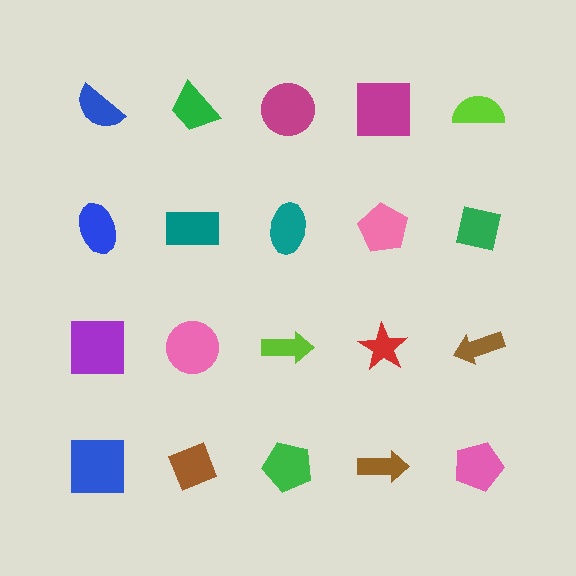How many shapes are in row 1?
5 shapes.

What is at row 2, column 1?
A blue ellipse.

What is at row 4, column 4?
A brown arrow.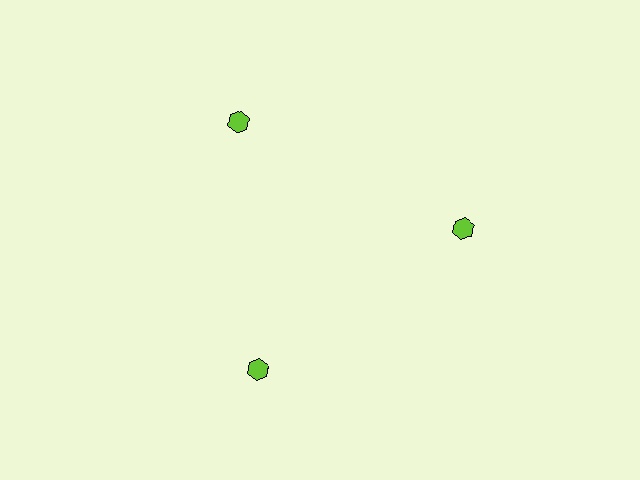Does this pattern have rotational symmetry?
Yes, this pattern has 3-fold rotational symmetry. It looks the same after rotating 120 degrees around the center.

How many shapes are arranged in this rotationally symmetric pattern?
There are 3 shapes, arranged in 3 groups of 1.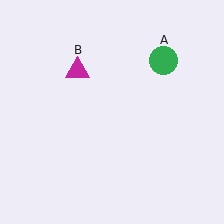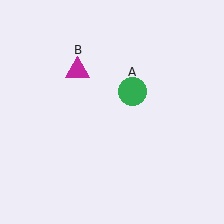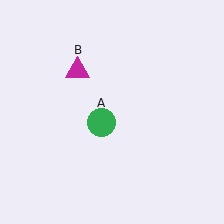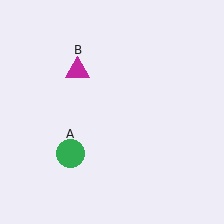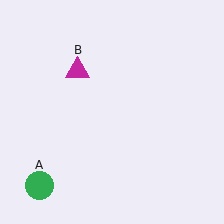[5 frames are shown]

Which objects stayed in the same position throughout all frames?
Magenta triangle (object B) remained stationary.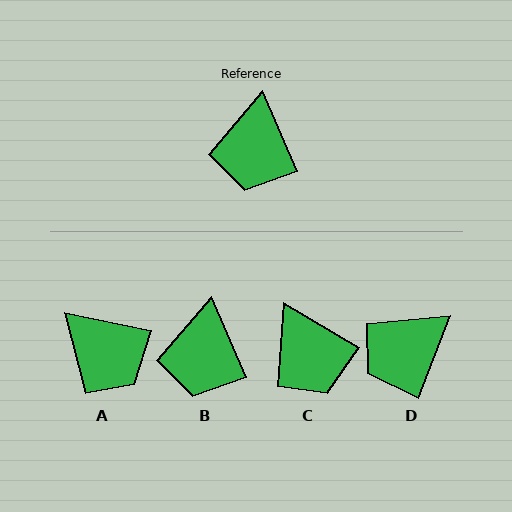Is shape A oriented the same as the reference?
No, it is off by about 54 degrees.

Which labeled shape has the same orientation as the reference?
B.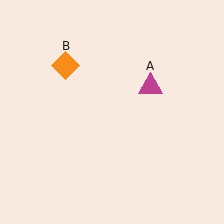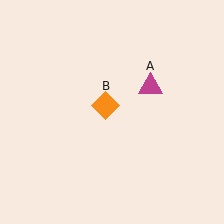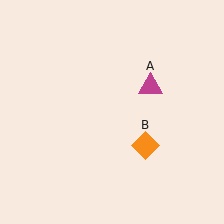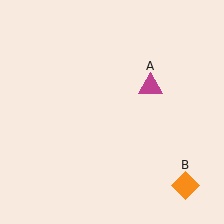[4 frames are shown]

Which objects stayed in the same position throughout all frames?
Magenta triangle (object A) remained stationary.